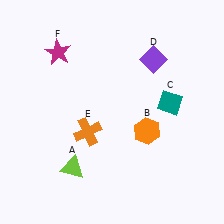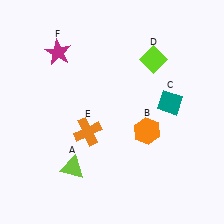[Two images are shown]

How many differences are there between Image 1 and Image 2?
There is 1 difference between the two images.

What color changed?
The diamond (D) changed from purple in Image 1 to lime in Image 2.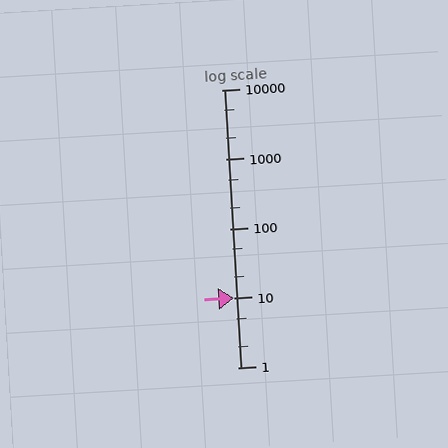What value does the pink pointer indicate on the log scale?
The pointer indicates approximately 9.9.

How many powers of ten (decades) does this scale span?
The scale spans 4 decades, from 1 to 10000.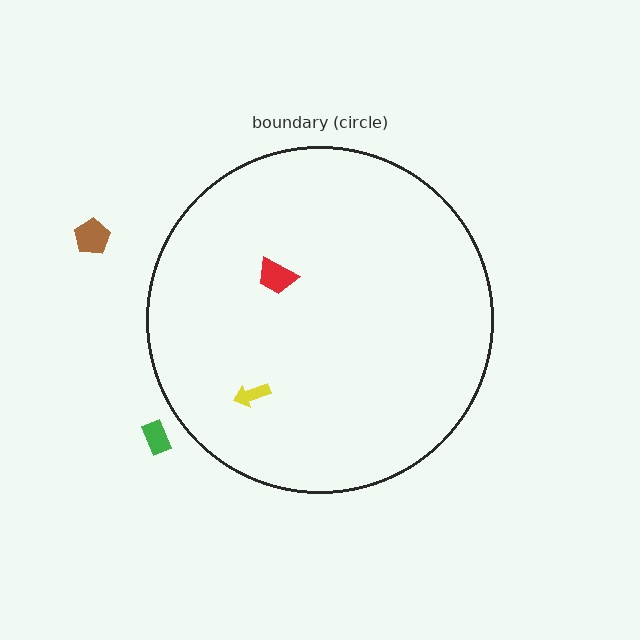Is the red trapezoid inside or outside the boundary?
Inside.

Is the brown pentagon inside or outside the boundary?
Outside.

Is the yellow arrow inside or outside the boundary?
Inside.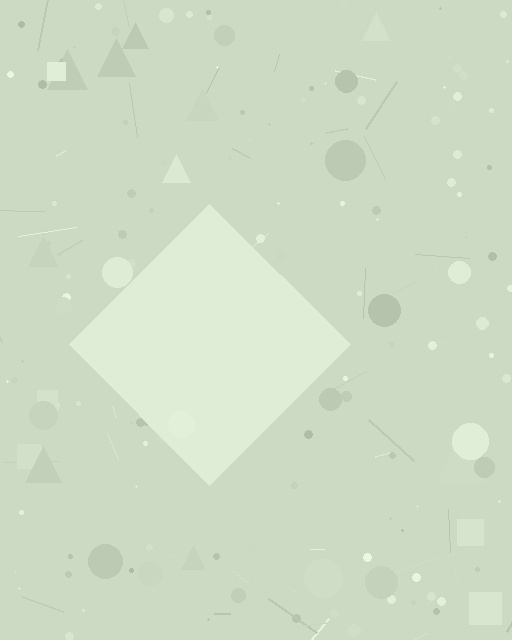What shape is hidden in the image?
A diamond is hidden in the image.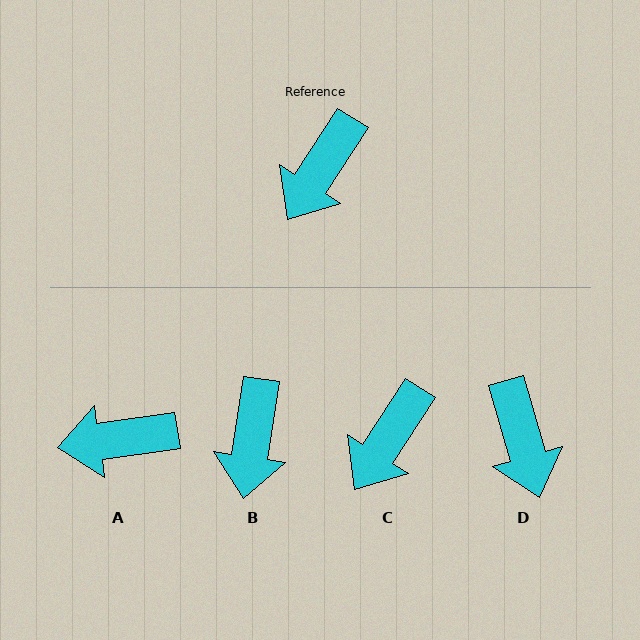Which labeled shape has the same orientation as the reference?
C.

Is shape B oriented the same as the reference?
No, it is off by about 25 degrees.